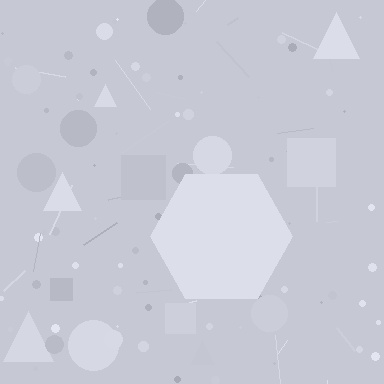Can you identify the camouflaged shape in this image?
The camouflaged shape is a hexagon.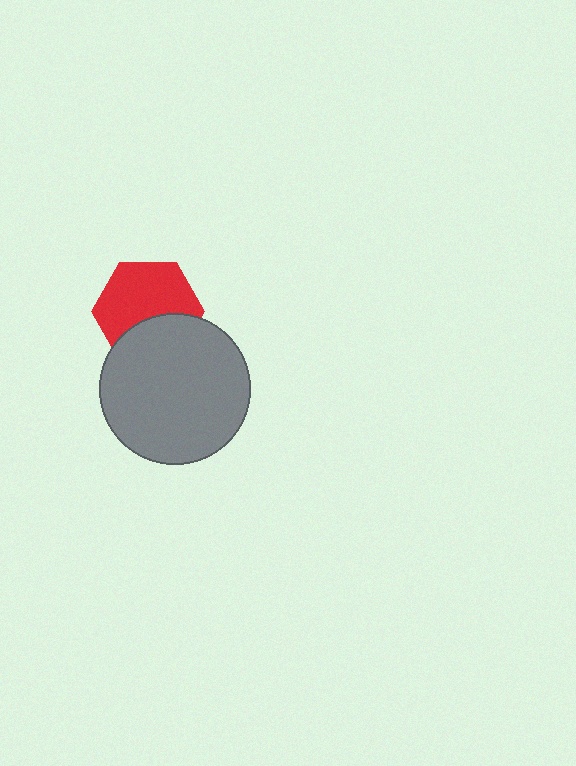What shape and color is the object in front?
The object in front is a gray circle.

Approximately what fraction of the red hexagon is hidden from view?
Roughly 36% of the red hexagon is hidden behind the gray circle.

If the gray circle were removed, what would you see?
You would see the complete red hexagon.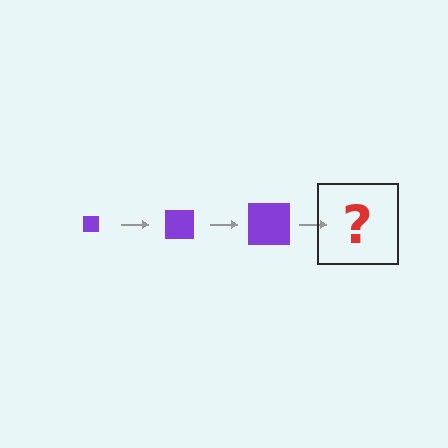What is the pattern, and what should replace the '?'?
The pattern is that the square gets progressively larger each step. The '?' should be a purple square, larger than the previous one.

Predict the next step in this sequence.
The next step is a purple square, larger than the previous one.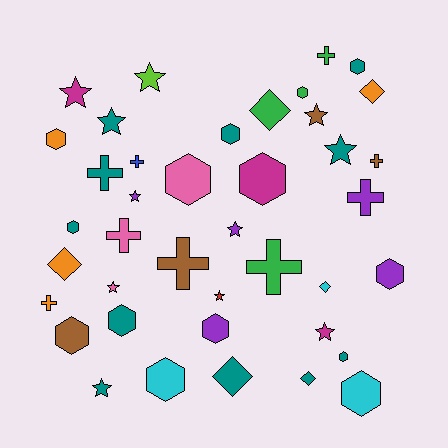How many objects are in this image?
There are 40 objects.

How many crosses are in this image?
There are 9 crosses.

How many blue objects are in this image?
There is 1 blue object.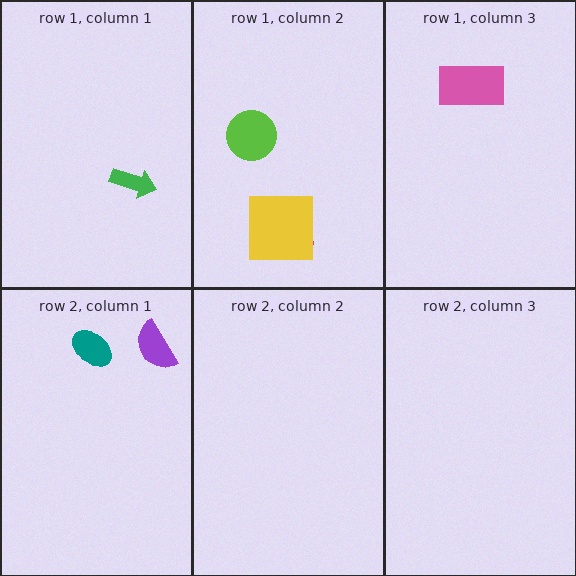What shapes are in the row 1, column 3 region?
The pink rectangle.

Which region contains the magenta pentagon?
The row 1, column 2 region.